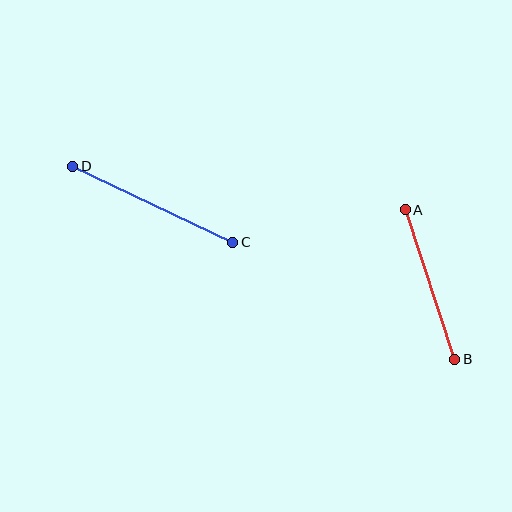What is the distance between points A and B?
The distance is approximately 157 pixels.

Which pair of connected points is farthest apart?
Points C and D are farthest apart.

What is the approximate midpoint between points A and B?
The midpoint is at approximately (430, 285) pixels.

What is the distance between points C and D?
The distance is approximately 177 pixels.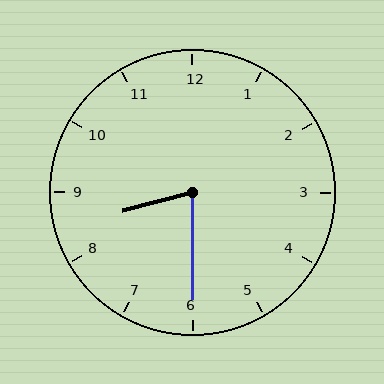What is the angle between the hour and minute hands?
Approximately 75 degrees.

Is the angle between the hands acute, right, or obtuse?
It is acute.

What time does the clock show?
8:30.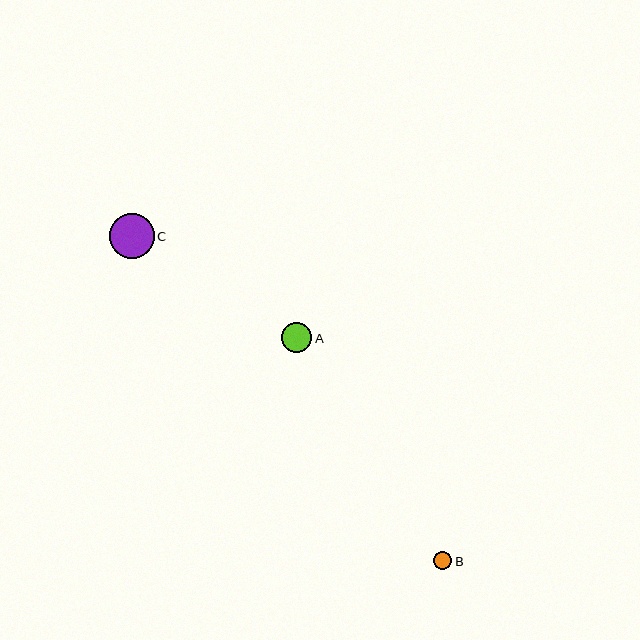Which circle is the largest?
Circle C is the largest with a size of approximately 45 pixels.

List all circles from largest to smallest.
From largest to smallest: C, A, B.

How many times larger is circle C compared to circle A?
Circle C is approximately 1.5 times the size of circle A.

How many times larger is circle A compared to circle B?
Circle A is approximately 1.7 times the size of circle B.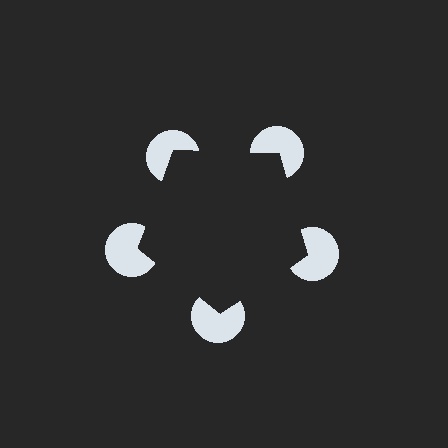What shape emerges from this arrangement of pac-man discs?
An illusory pentagon — its edges are inferred from the aligned wedge cuts in the pac-man discs, not physically drawn.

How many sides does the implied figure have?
5 sides.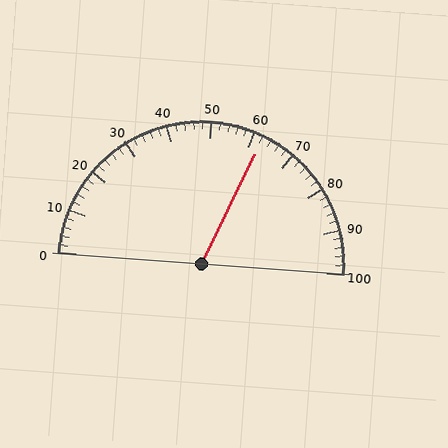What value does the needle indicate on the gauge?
The needle indicates approximately 62.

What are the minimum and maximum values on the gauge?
The gauge ranges from 0 to 100.